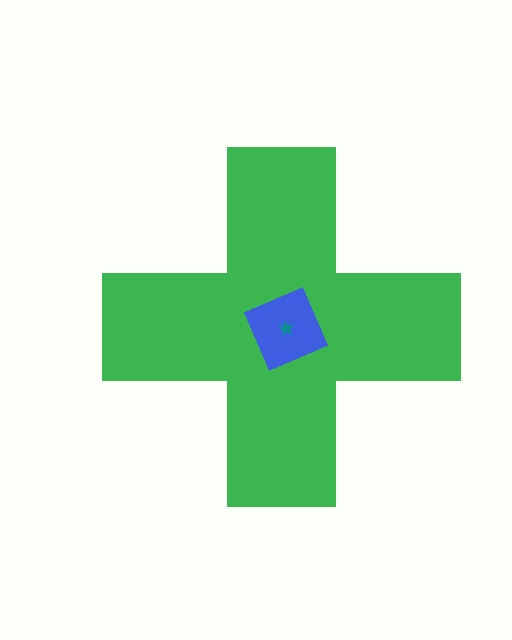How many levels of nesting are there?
3.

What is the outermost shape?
The green cross.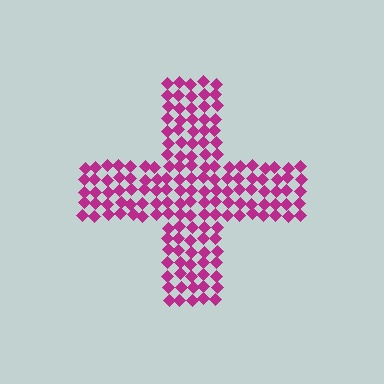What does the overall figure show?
The overall figure shows a cross.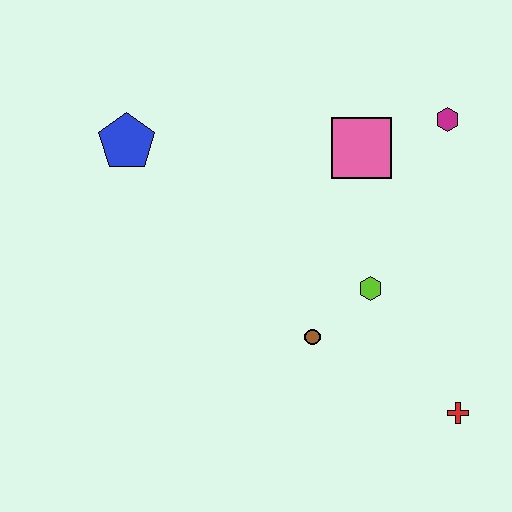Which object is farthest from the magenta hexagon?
The blue pentagon is farthest from the magenta hexagon.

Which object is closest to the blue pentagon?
The pink square is closest to the blue pentagon.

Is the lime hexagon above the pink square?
No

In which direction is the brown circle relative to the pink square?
The brown circle is below the pink square.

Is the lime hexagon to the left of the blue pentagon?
No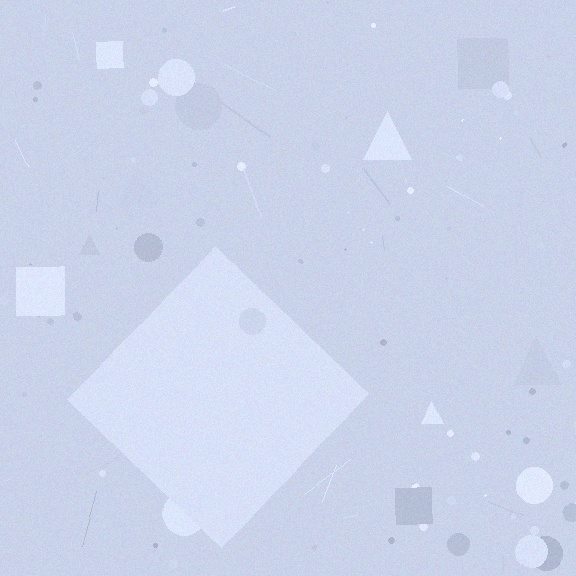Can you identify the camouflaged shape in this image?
The camouflaged shape is a diamond.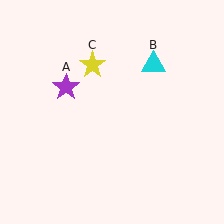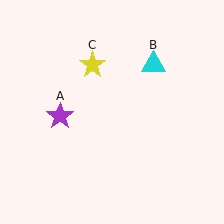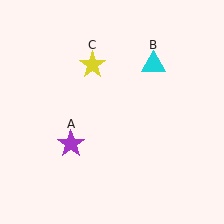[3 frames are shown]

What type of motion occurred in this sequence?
The purple star (object A) rotated counterclockwise around the center of the scene.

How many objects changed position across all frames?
1 object changed position: purple star (object A).